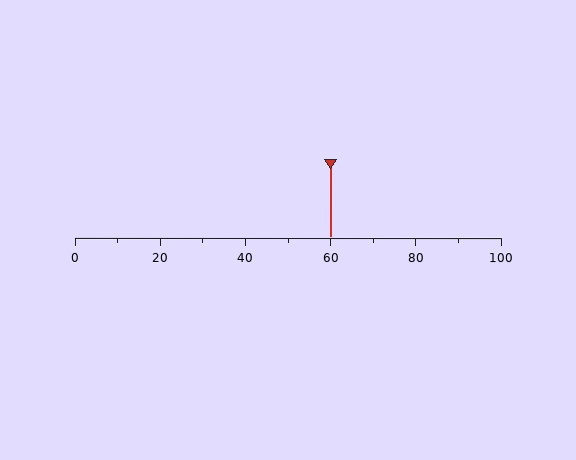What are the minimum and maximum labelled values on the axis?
The axis runs from 0 to 100.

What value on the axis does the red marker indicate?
The marker indicates approximately 60.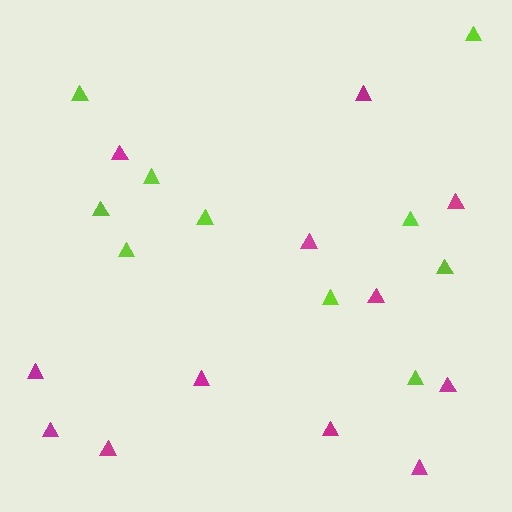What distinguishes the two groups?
There are 2 groups: one group of magenta triangles (12) and one group of lime triangles (10).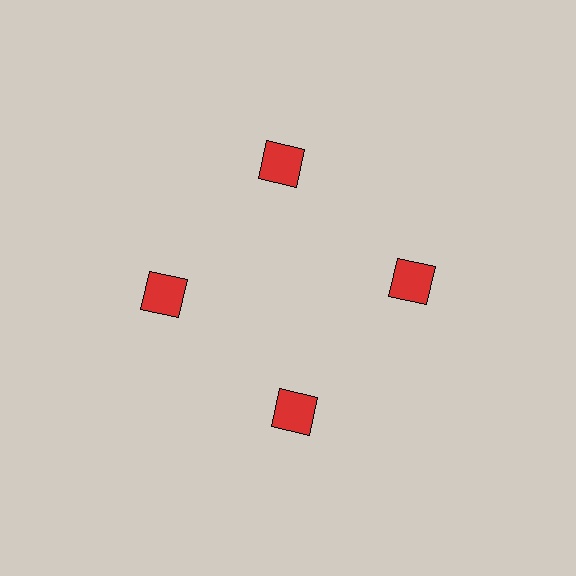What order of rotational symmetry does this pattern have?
This pattern has 4-fold rotational symmetry.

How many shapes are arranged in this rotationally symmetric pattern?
There are 4 shapes, arranged in 4 groups of 1.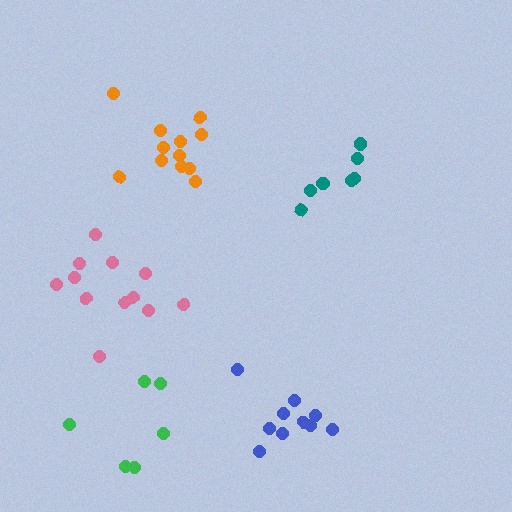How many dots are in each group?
Group 1: 6 dots, Group 2: 12 dots, Group 3: 7 dots, Group 4: 12 dots, Group 5: 10 dots (47 total).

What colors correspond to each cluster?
The clusters are colored: green, orange, teal, pink, blue.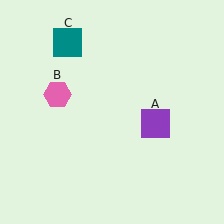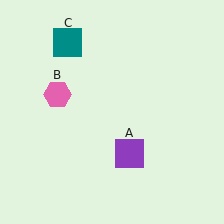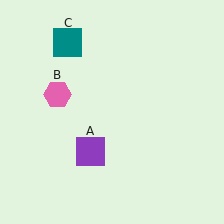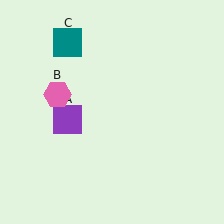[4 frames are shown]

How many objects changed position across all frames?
1 object changed position: purple square (object A).